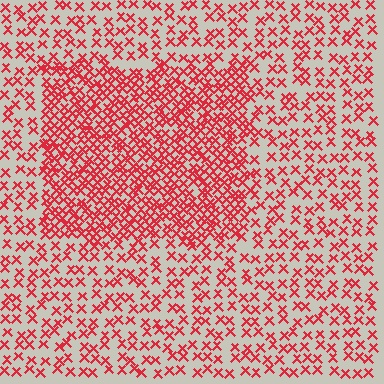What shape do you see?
I see a rectangle.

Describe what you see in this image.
The image contains small red elements arranged at two different densities. A rectangle-shaped region is visible where the elements are more densely packed than the surrounding area.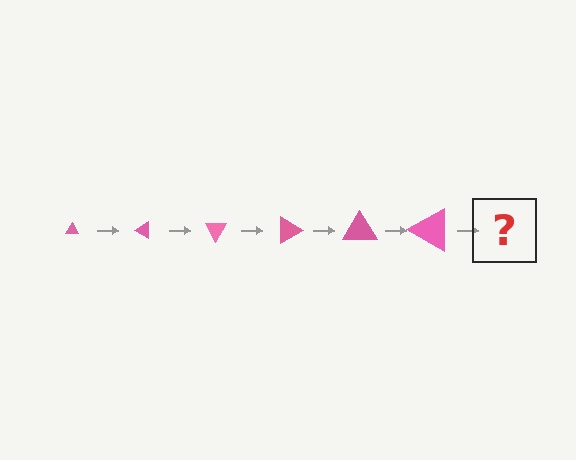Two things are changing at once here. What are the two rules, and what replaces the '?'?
The two rules are that the triangle grows larger each step and it rotates 30 degrees each step. The '?' should be a triangle, larger than the previous one and rotated 180 degrees from the start.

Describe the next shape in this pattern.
It should be a triangle, larger than the previous one and rotated 180 degrees from the start.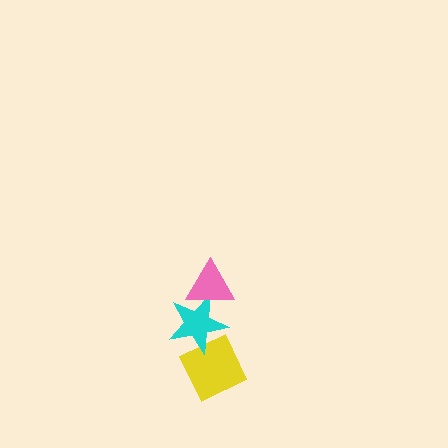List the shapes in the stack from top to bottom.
From top to bottom: the pink triangle, the cyan star, the yellow diamond.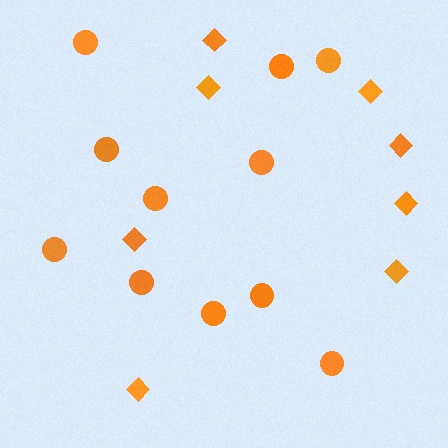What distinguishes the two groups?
There are 2 groups: one group of circles (11) and one group of diamonds (8).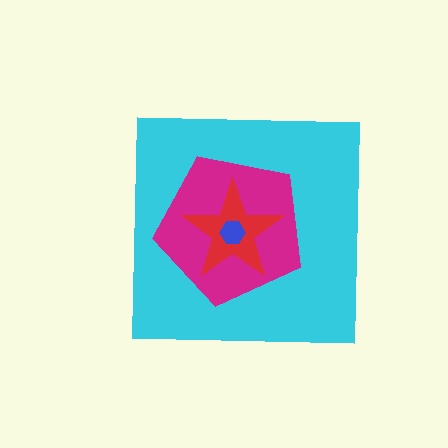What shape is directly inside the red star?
The blue hexagon.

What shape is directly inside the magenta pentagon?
The red star.